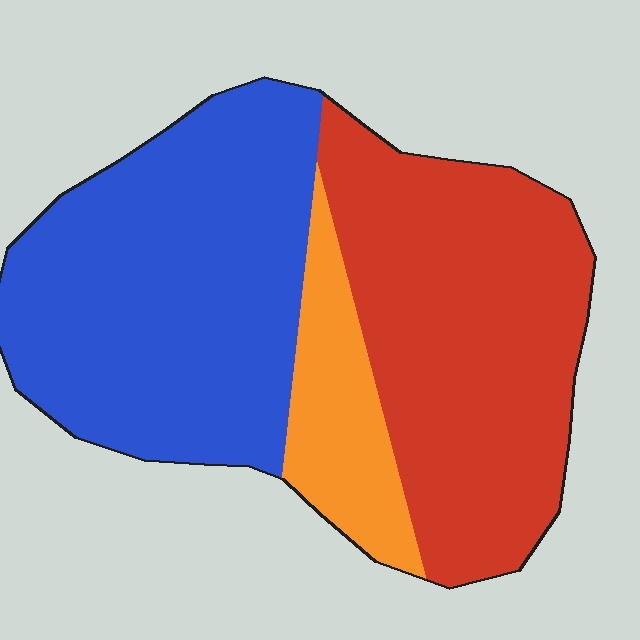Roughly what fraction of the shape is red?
Red covers 42% of the shape.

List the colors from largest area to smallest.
From largest to smallest: blue, red, orange.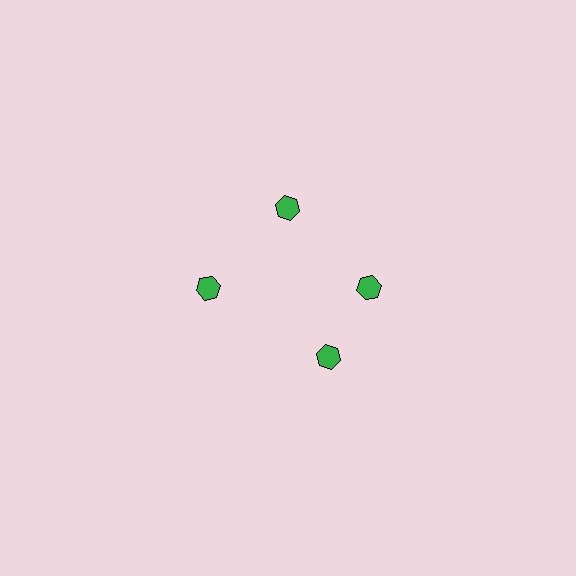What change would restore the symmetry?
The symmetry would be restored by rotating it back into even spacing with its neighbors so that all 4 hexagons sit at equal angles and equal distance from the center.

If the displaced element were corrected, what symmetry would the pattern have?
It would have 4-fold rotational symmetry — the pattern would map onto itself every 90 degrees.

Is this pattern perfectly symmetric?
No. The 4 green hexagons are arranged in a ring, but one element near the 6 o'clock position is rotated out of alignment along the ring, breaking the 4-fold rotational symmetry.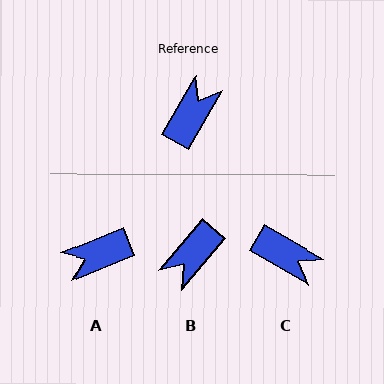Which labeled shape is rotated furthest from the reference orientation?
B, about 169 degrees away.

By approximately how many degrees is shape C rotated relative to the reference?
Approximately 90 degrees clockwise.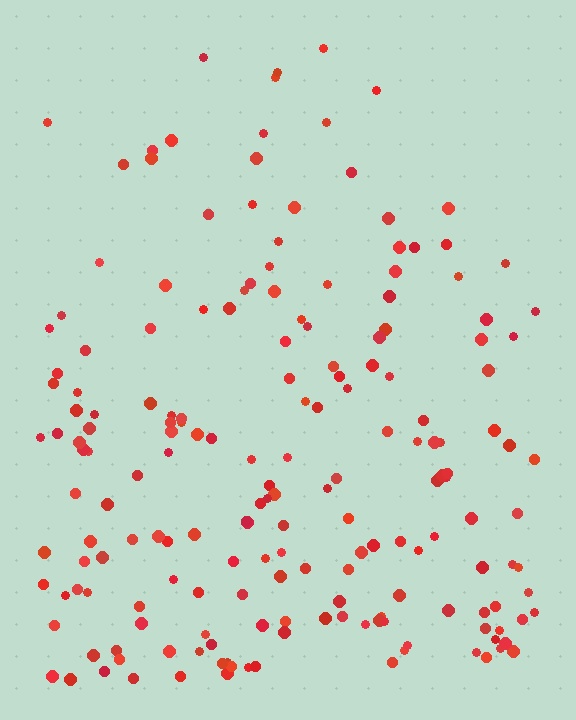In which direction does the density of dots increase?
From top to bottom, with the bottom side densest.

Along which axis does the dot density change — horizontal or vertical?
Vertical.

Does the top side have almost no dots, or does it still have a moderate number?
Still a moderate number, just noticeably fewer than the bottom.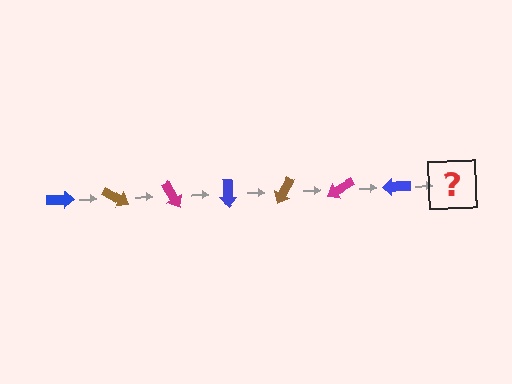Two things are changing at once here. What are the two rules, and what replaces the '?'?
The two rules are that it rotates 30 degrees each step and the color cycles through blue, brown, and magenta. The '?' should be a brown arrow, rotated 210 degrees from the start.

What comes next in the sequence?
The next element should be a brown arrow, rotated 210 degrees from the start.